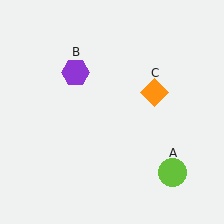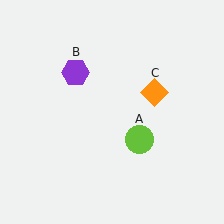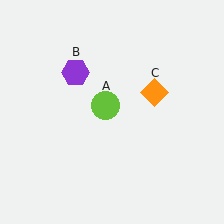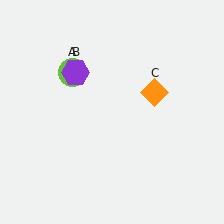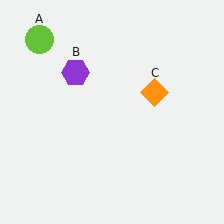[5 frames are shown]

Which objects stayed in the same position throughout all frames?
Purple hexagon (object B) and orange diamond (object C) remained stationary.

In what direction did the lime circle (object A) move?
The lime circle (object A) moved up and to the left.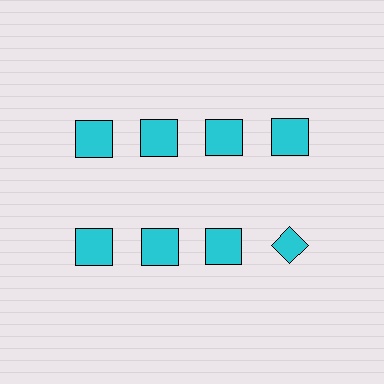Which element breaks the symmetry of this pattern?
The cyan diamond in the second row, second from right column breaks the symmetry. All other shapes are cyan squares.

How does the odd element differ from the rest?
It has a different shape: diamond instead of square.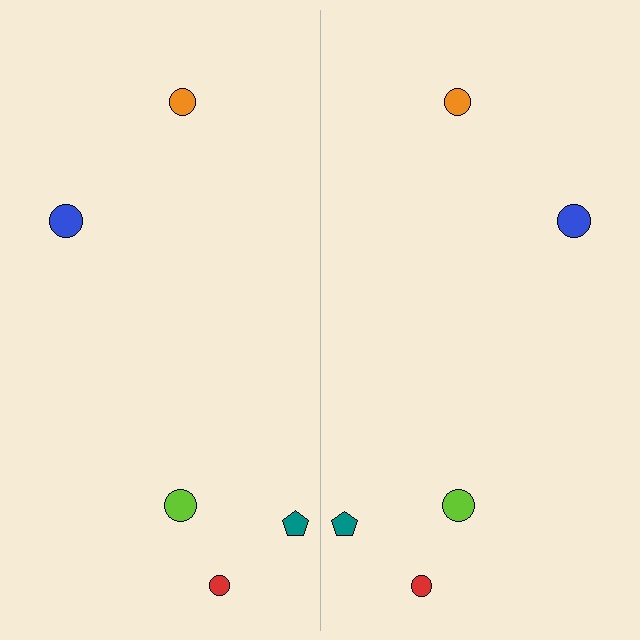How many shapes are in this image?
There are 10 shapes in this image.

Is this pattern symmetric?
Yes, this pattern has bilateral (reflection) symmetry.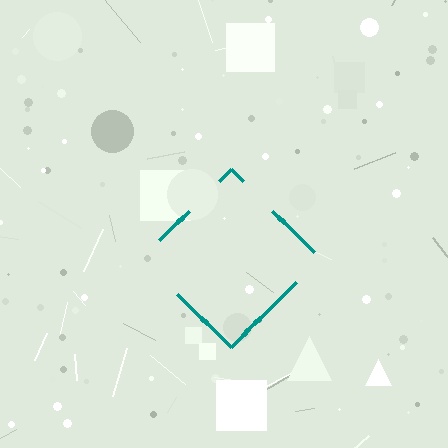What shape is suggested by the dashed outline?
The dashed outline suggests a diamond.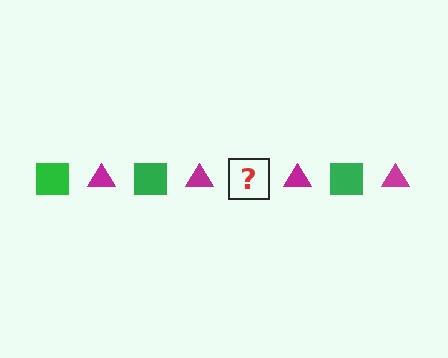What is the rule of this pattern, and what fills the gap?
The rule is that the pattern alternates between green square and magenta triangle. The gap should be filled with a green square.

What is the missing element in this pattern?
The missing element is a green square.